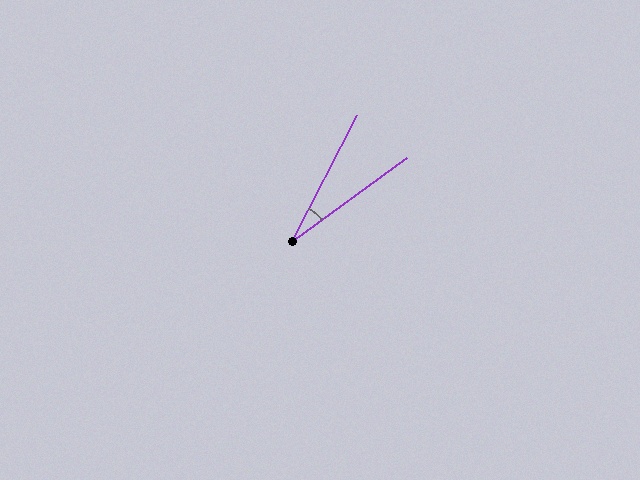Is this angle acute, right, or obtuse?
It is acute.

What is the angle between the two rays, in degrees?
Approximately 27 degrees.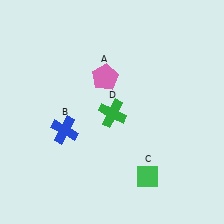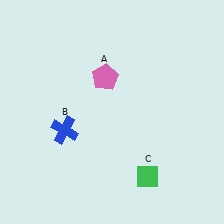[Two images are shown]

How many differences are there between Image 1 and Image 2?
There is 1 difference between the two images.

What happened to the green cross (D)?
The green cross (D) was removed in Image 2. It was in the bottom-right area of Image 1.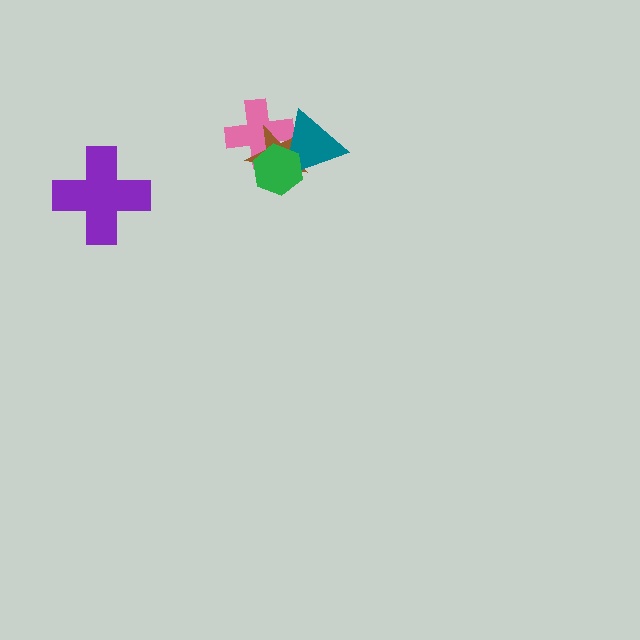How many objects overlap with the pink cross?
3 objects overlap with the pink cross.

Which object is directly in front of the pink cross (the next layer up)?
The brown star is directly in front of the pink cross.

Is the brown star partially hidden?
Yes, it is partially covered by another shape.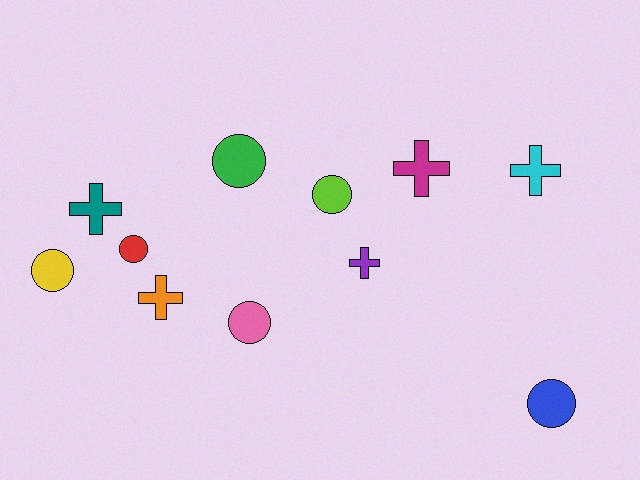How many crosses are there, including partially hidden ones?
There are 5 crosses.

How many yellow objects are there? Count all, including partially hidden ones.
There is 1 yellow object.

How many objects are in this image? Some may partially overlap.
There are 11 objects.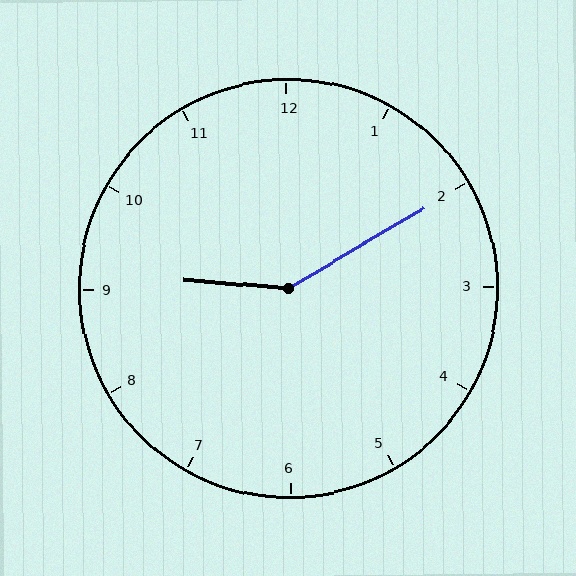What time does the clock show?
9:10.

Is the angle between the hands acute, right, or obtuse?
It is obtuse.